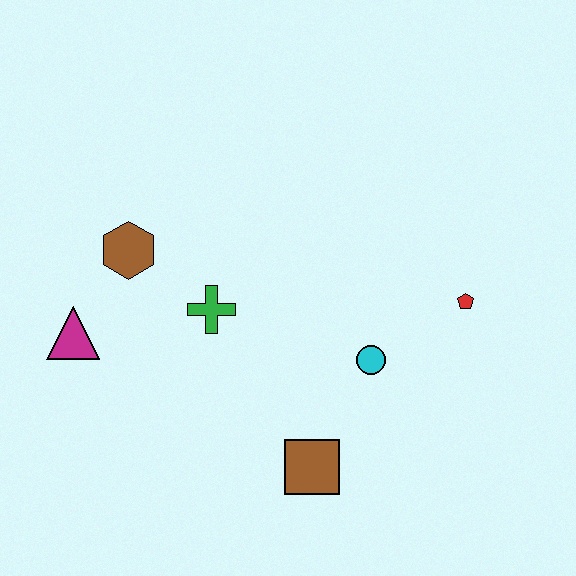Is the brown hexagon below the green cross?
No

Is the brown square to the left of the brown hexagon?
No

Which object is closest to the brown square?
The cyan circle is closest to the brown square.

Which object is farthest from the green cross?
The red pentagon is farthest from the green cross.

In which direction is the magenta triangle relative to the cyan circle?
The magenta triangle is to the left of the cyan circle.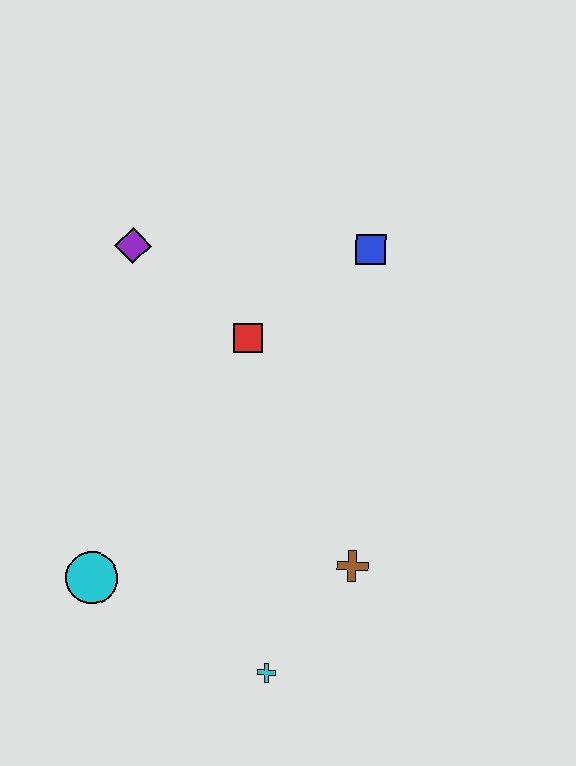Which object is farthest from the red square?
The cyan cross is farthest from the red square.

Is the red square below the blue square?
Yes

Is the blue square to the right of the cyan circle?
Yes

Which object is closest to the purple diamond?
The red square is closest to the purple diamond.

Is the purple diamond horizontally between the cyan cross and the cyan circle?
Yes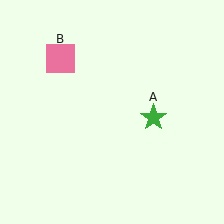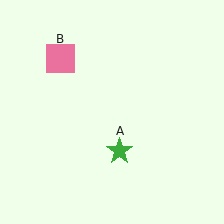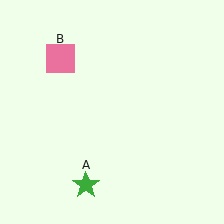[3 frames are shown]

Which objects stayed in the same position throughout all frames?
Pink square (object B) remained stationary.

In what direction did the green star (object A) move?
The green star (object A) moved down and to the left.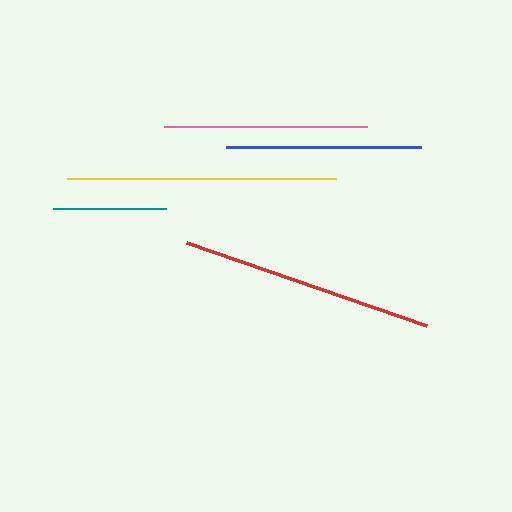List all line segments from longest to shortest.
From longest to shortest: yellow, red, pink, blue, teal.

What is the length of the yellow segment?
The yellow segment is approximately 269 pixels long.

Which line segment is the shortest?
The teal line is the shortest at approximately 113 pixels.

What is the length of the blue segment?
The blue segment is approximately 195 pixels long.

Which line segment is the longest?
The yellow line is the longest at approximately 269 pixels.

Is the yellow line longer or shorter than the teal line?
The yellow line is longer than the teal line.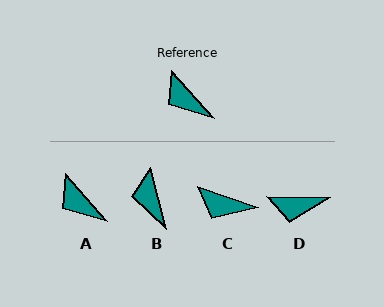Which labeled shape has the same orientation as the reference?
A.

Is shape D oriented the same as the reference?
No, it is off by about 47 degrees.